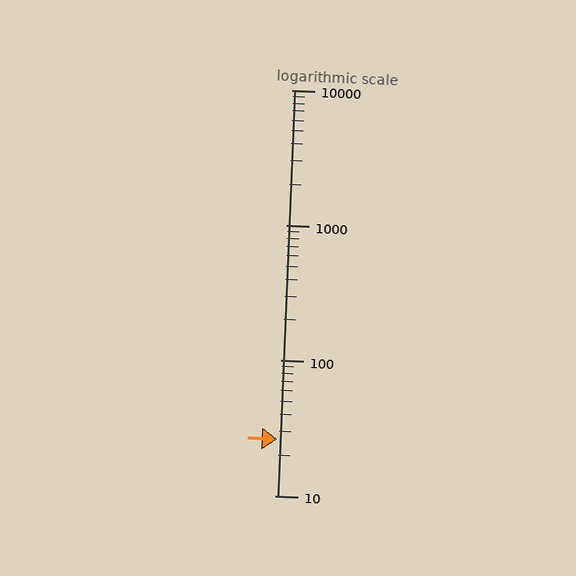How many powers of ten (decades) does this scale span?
The scale spans 3 decades, from 10 to 10000.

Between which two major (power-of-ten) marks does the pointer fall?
The pointer is between 10 and 100.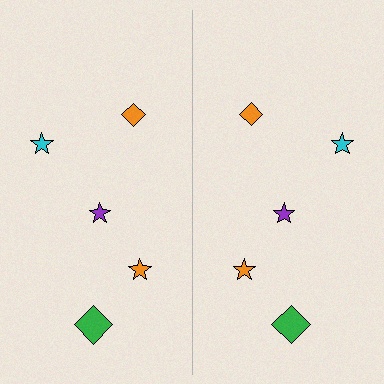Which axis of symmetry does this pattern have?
The pattern has a vertical axis of symmetry running through the center of the image.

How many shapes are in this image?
There are 10 shapes in this image.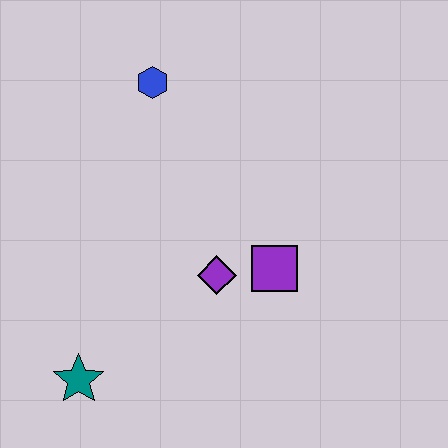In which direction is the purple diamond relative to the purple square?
The purple diamond is to the left of the purple square.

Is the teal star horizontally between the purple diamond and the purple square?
No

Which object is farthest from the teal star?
The blue hexagon is farthest from the teal star.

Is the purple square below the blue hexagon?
Yes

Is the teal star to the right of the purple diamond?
No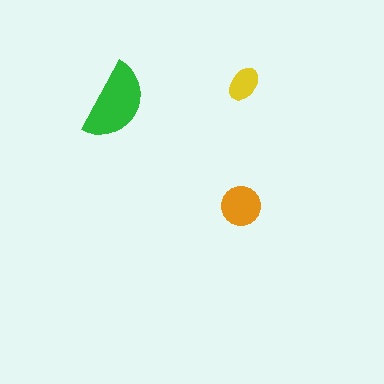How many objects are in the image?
There are 3 objects in the image.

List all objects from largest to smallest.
The green semicircle, the orange circle, the yellow ellipse.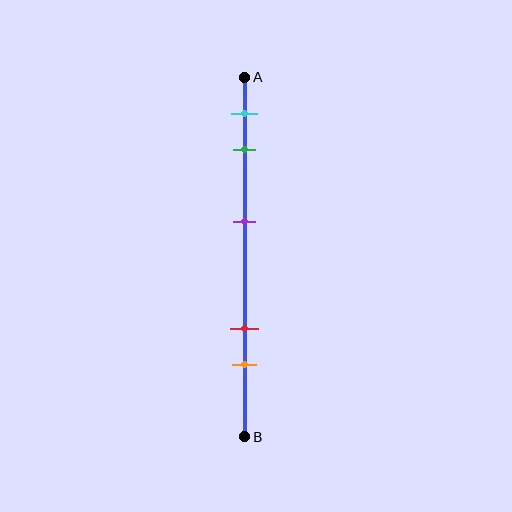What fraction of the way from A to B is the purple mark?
The purple mark is approximately 40% (0.4) of the way from A to B.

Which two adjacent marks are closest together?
The cyan and green marks are the closest adjacent pair.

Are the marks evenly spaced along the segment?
No, the marks are not evenly spaced.